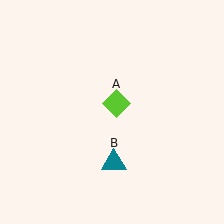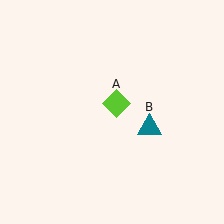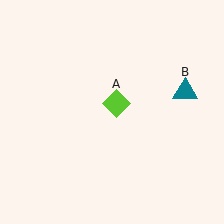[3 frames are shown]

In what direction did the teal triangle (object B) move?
The teal triangle (object B) moved up and to the right.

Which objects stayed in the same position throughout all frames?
Lime diamond (object A) remained stationary.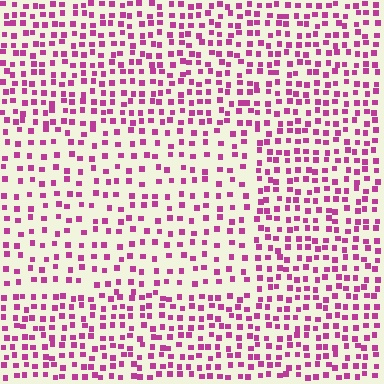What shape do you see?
I see a rectangle.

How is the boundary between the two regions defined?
The boundary is defined by a change in element density (approximately 1.6x ratio). All elements are the same color, size, and shape.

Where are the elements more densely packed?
The elements are more densely packed outside the rectangle boundary.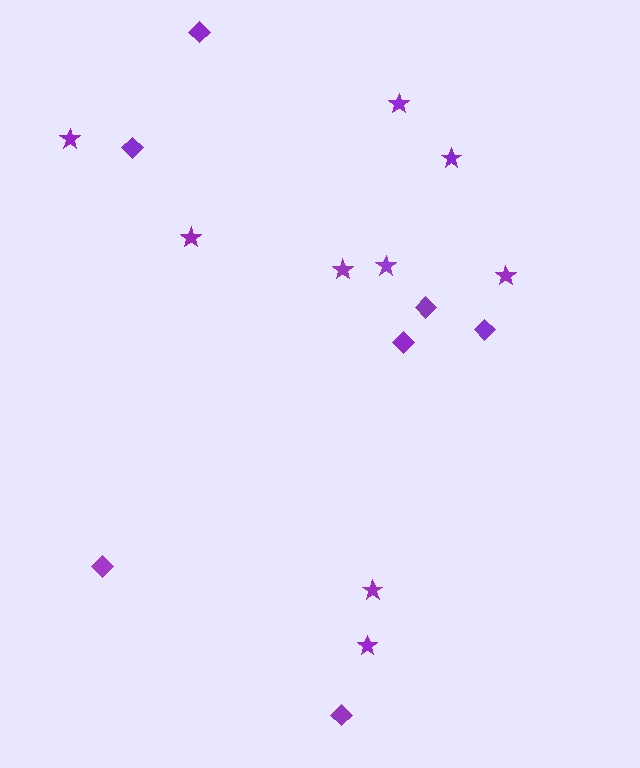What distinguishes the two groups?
There are 2 groups: one group of stars (9) and one group of diamonds (7).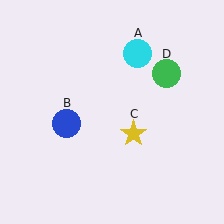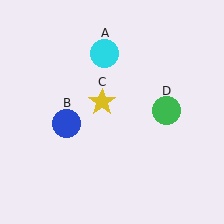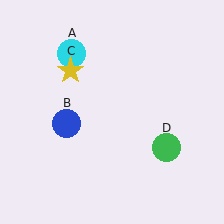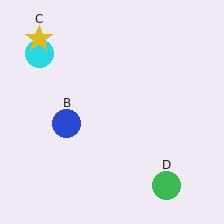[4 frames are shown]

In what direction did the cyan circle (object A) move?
The cyan circle (object A) moved left.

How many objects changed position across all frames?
3 objects changed position: cyan circle (object A), yellow star (object C), green circle (object D).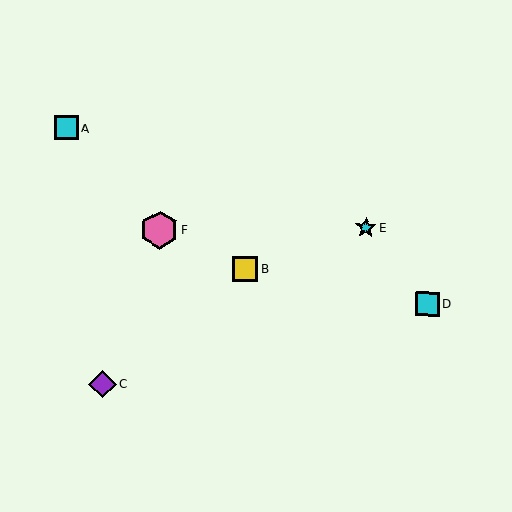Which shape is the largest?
The pink hexagon (labeled F) is the largest.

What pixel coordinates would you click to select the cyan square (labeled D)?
Click at (428, 304) to select the cyan square D.